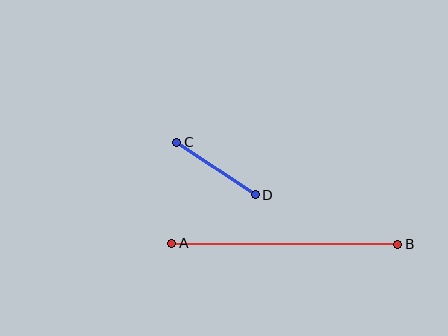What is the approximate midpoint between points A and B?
The midpoint is at approximately (285, 244) pixels.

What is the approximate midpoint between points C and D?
The midpoint is at approximately (216, 168) pixels.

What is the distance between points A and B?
The distance is approximately 226 pixels.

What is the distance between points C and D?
The distance is approximately 95 pixels.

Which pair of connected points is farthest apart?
Points A and B are farthest apart.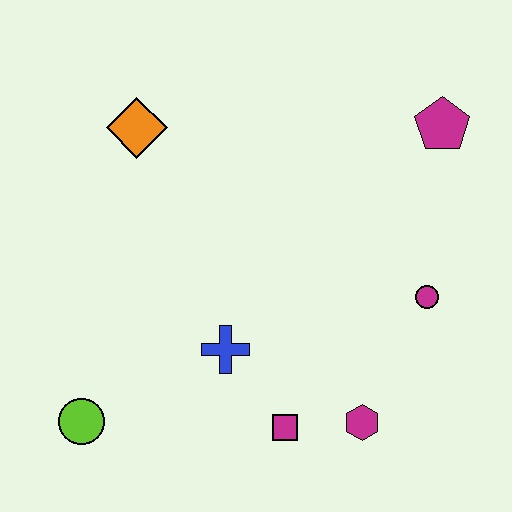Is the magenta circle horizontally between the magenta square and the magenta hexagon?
No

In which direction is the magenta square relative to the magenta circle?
The magenta square is to the left of the magenta circle.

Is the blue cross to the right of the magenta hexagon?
No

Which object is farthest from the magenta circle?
The lime circle is farthest from the magenta circle.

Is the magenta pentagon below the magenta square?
No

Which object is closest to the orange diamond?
The blue cross is closest to the orange diamond.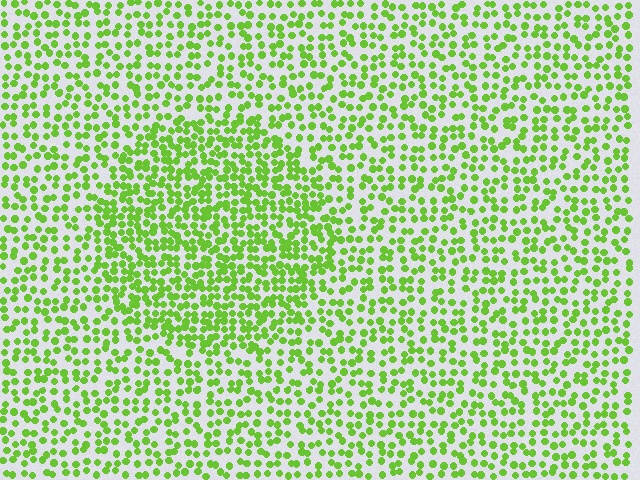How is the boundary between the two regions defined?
The boundary is defined by a change in element density (approximately 1.7x ratio). All elements are the same color, size, and shape.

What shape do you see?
I see a circle.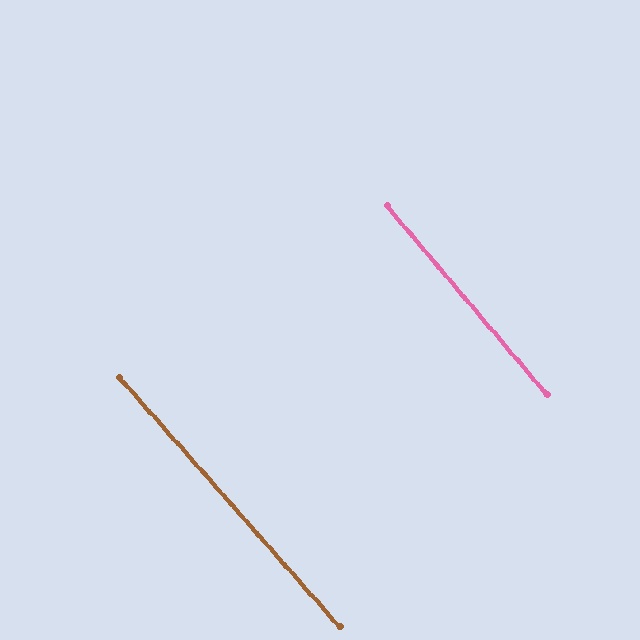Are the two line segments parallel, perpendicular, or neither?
Parallel — their directions differ by only 1.2°.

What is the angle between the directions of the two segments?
Approximately 1 degree.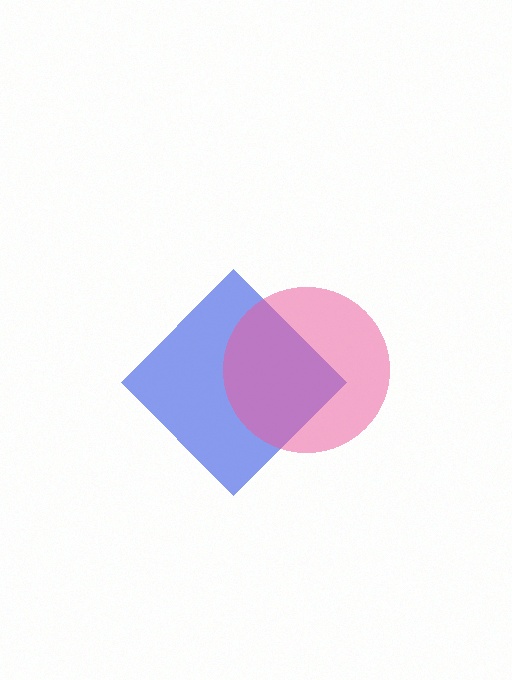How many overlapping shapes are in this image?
There are 2 overlapping shapes in the image.